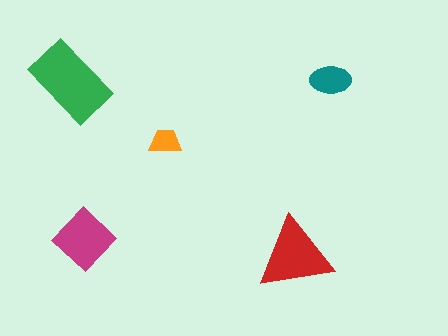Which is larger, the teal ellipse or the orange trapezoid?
The teal ellipse.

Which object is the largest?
The green rectangle.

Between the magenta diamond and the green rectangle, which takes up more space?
The green rectangle.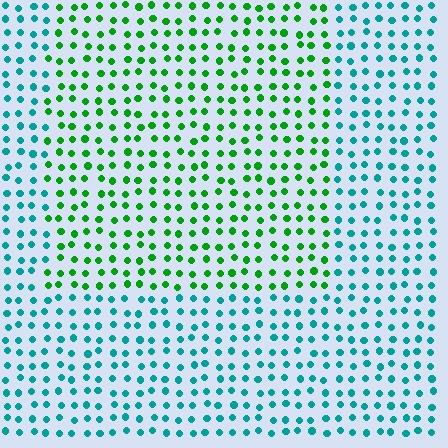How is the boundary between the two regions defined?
The boundary is defined purely by a slight shift in hue (about 52 degrees). Spacing, size, and orientation are identical on both sides.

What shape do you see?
I see a rectangle.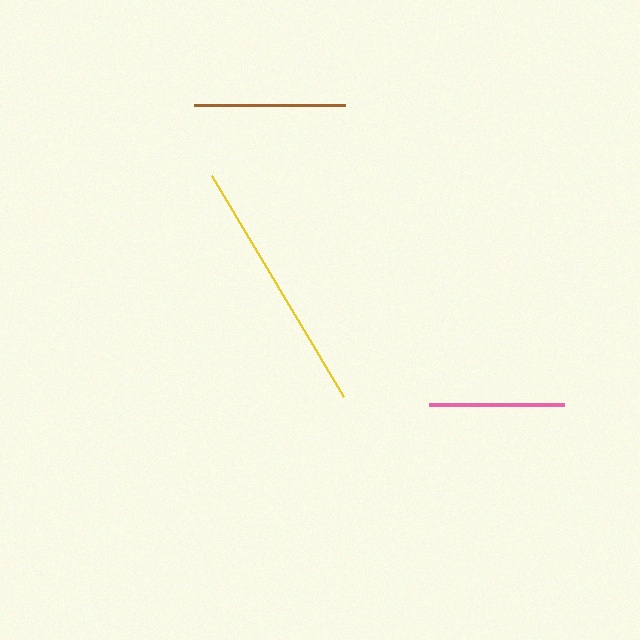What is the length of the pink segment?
The pink segment is approximately 136 pixels long.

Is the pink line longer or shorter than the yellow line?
The yellow line is longer than the pink line.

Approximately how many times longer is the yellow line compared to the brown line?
The yellow line is approximately 1.7 times the length of the brown line.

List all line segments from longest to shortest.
From longest to shortest: yellow, brown, pink.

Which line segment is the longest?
The yellow line is the longest at approximately 257 pixels.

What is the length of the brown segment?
The brown segment is approximately 151 pixels long.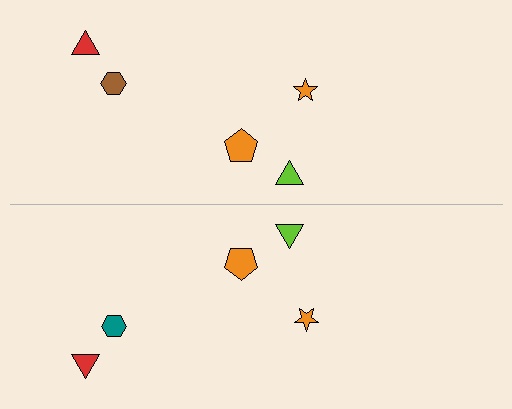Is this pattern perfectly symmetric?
No, the pattern is not perfectly symmetric. The teal hexagon on the bottom side breaks the symmetry — its mirror counterpart is brown.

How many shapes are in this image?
There are 10 shapes in this image.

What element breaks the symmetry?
The teal hexagon on the bottom side breaks the symmetry — its mirror counterpart is brown.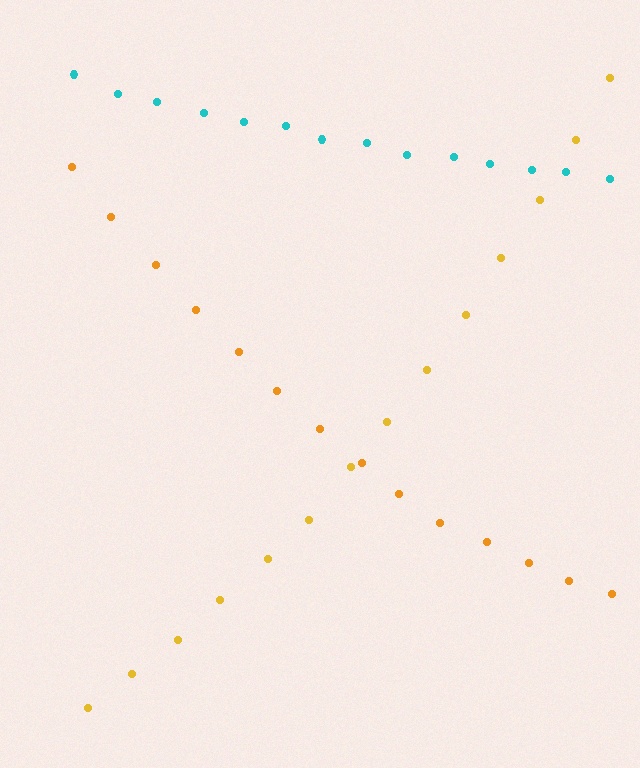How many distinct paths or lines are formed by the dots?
There are 3 distinct paths.